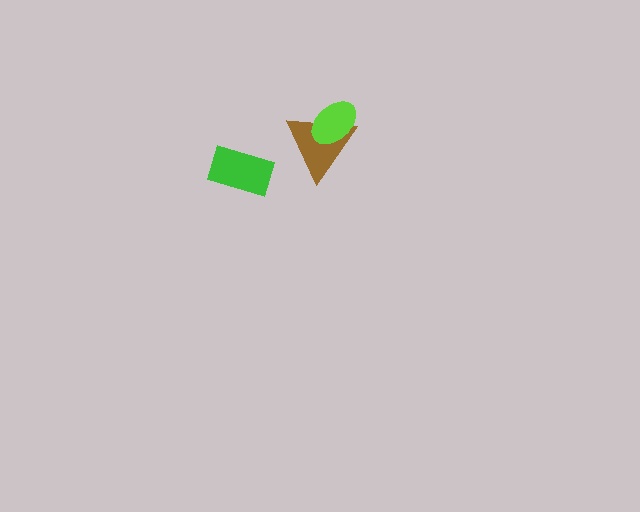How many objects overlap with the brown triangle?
1 object overlaps with the brown triangle.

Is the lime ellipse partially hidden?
No, no other shape covers it.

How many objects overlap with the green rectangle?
0 objects overlap with the green rectangle.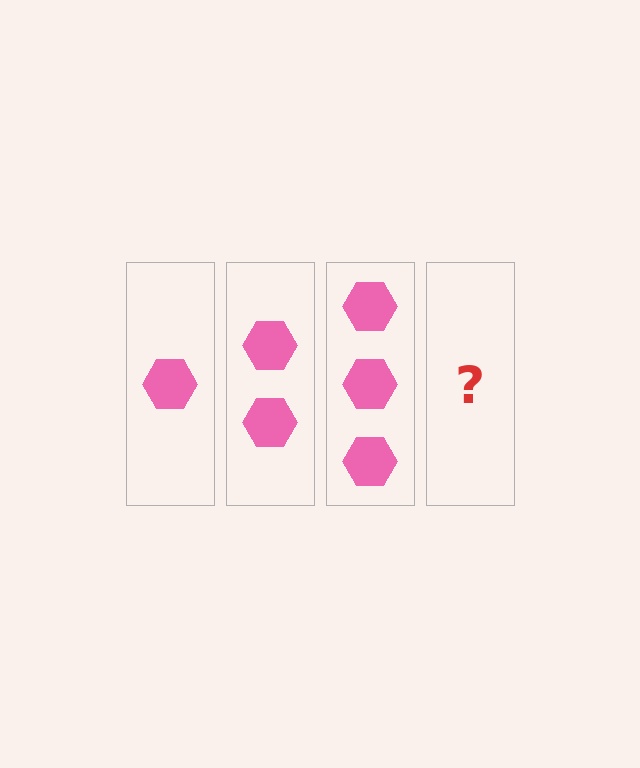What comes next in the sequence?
The next element should be 4 hexagons.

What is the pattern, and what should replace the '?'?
The pattern is that each step adds one more hexagon. The '?' should be 4 hexagons.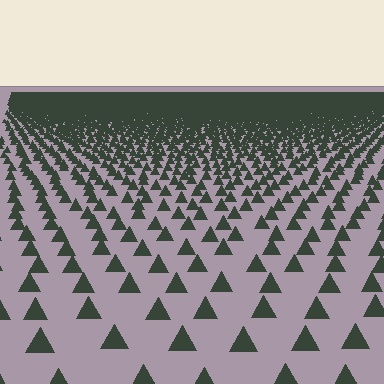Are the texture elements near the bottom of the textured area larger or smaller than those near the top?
Larger. Near the bottom, elements are closer to the viewer and appear at a bigger on-screen size.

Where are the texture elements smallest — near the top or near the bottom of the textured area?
Near the top.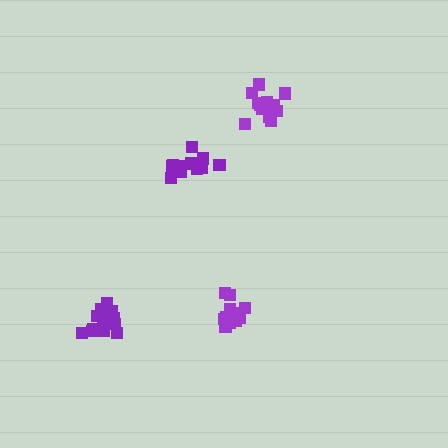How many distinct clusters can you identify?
There are 4 distinct clusters.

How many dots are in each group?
Group 1: 16 dots, Group 2: 14 dots, Group 3: 15 dots, Group 4: 14 dots (59 total).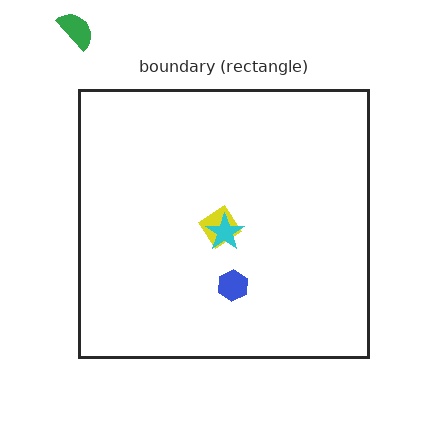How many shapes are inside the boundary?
3 inside, 1 outside.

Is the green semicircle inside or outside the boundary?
Outside.